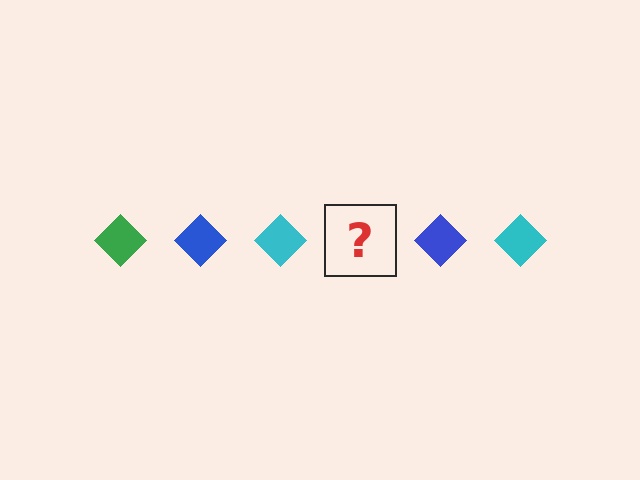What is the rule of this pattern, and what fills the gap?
The rule is that the pattern cycles through green, blue, cyan diamonds. The gap should be filled with a green diamond.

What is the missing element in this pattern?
The missing element is a green diamond.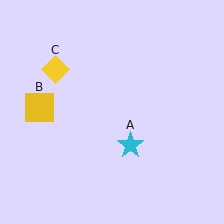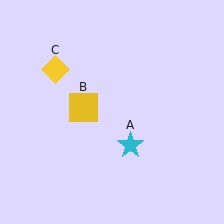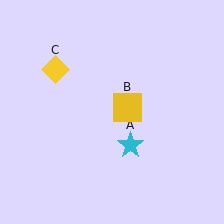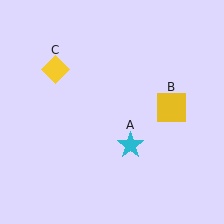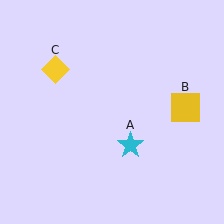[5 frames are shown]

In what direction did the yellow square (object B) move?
The yellow square (object B) moved right.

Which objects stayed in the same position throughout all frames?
Cyan star (object A) and yellow diamond (object C) remained stationary.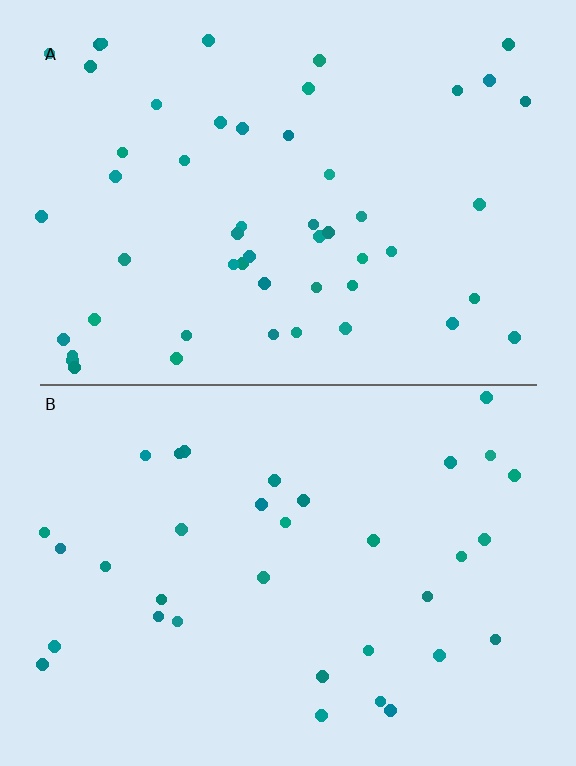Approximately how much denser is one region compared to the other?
Approximately 1.5× — region A over region B.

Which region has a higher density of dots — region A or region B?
A (the top).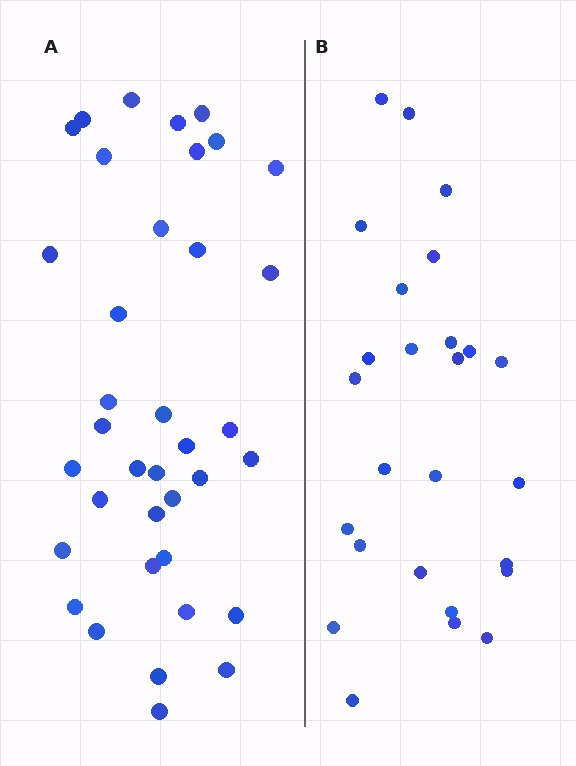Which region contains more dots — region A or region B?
Region A (the left region) has more dots.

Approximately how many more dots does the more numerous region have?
Region A has roughly 12 or so more dots than region B.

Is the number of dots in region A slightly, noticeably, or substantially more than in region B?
Region A has noticeably more, but not dramatically so. The ratio is roughly 1.4 to 1.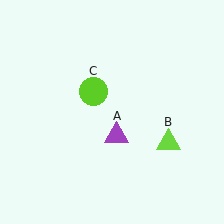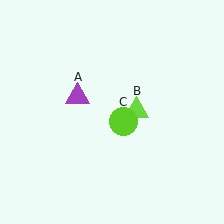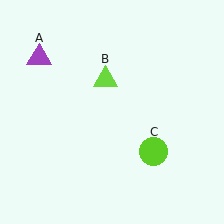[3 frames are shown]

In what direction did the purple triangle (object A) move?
The purple triangle (object A) moved up and to the left.